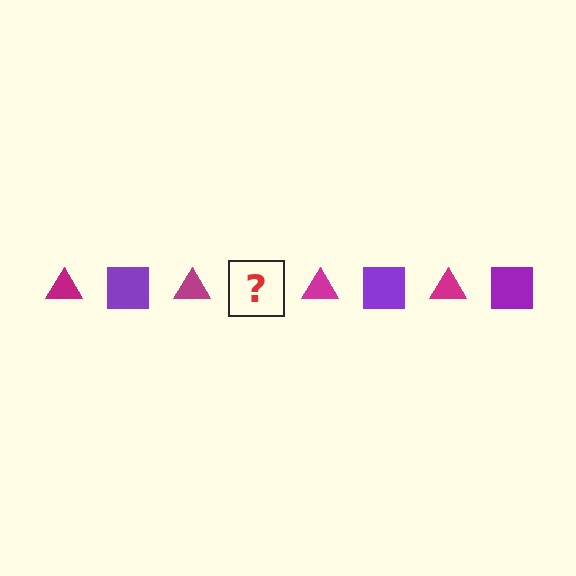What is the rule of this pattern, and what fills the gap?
The rule is that the pattern alternates between magenta triangle and purple square. The gap should be filled with a purple square.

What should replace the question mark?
The question mark should be replaced with a purple square.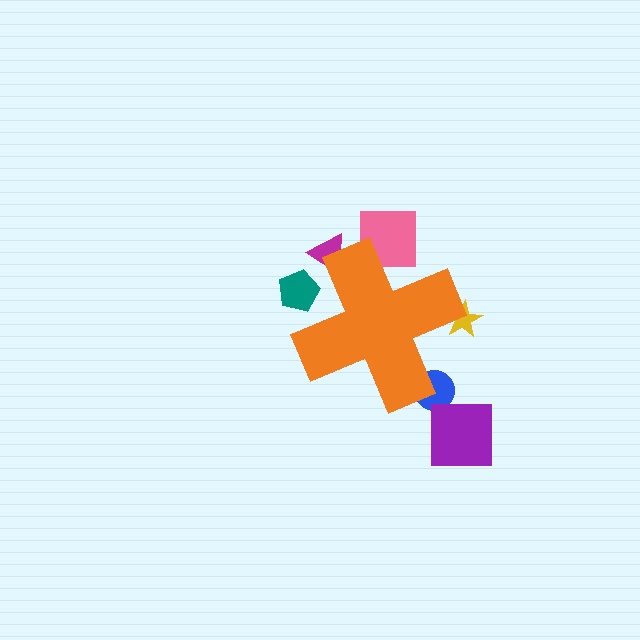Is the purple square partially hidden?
No, the purple square is fully visible.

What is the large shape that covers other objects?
An orange cross.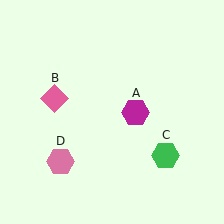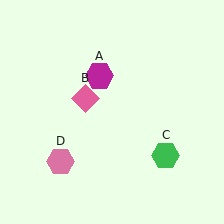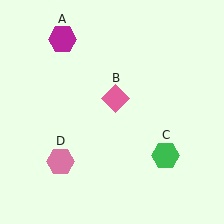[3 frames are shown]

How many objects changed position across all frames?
2 objects changed position: magenta hexagon (object A), pink diamond (object B).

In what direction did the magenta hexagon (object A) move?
The magenta hexagon (object A) moved up and to the left.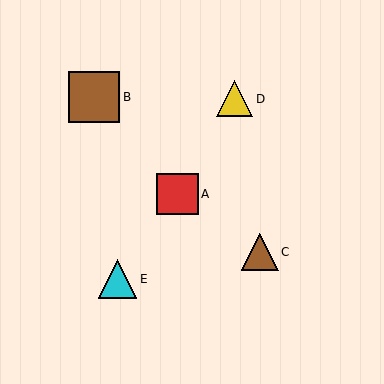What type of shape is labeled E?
Shape E is a cyan triangle.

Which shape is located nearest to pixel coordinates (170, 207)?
The red square (labeled A) at (178, 194) is nearest to that location.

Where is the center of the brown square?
The center of the brown square is at (94, 97).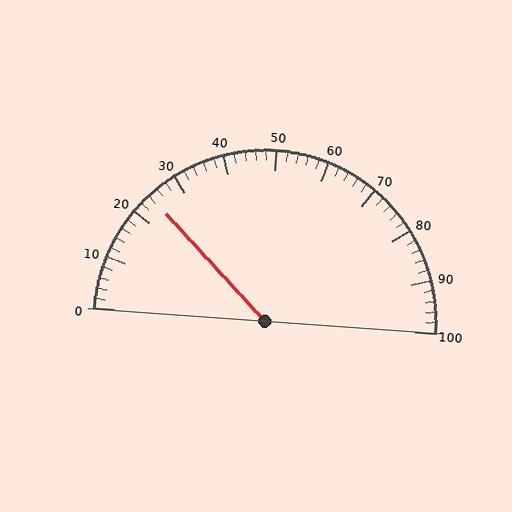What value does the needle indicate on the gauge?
The needle indicates approximately 24.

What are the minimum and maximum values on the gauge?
The gauge ranges from 0 to 100.